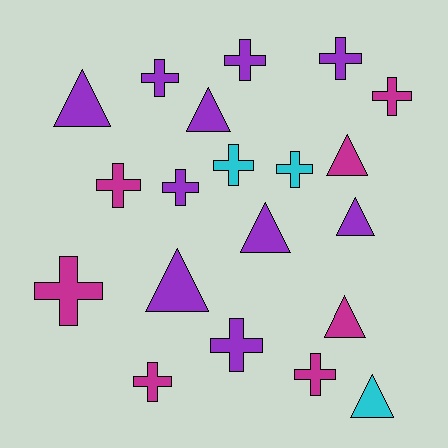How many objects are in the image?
There are 20 objects.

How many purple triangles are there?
There are 5 purple triangles.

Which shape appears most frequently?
Cross, with 12 objects.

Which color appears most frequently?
Purple, with 10 objects.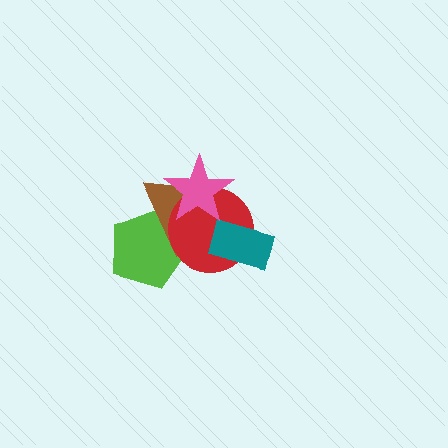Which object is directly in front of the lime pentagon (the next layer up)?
The brown triangle is directly in front of the lime pentagon.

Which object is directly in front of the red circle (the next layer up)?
The teal rectangle is directly in front of the red circle.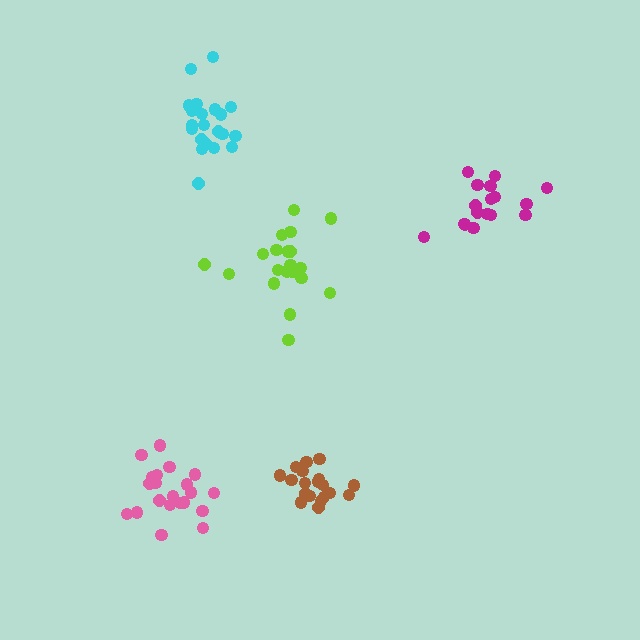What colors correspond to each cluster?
The clusters are colored: brown, cyan, lime, pink, magenta.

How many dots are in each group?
Group 1: 19 dots, Group 2: 21 dots, Group 3: 21 dots, Group 4: 21 dots, Group 5: 17 dots (99 total).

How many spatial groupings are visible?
There are 5 spatial groupings.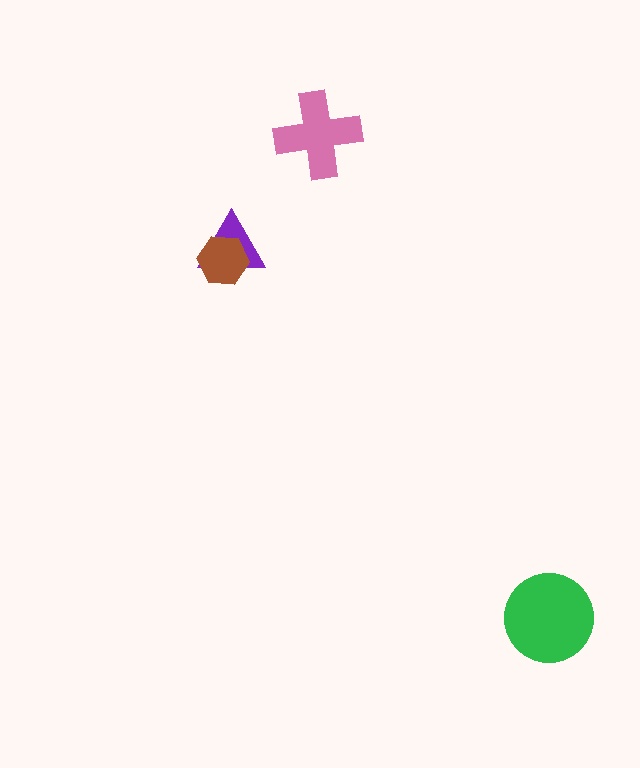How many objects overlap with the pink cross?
0 objects overlap with the pink cross.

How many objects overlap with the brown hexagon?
1 object overlaps with the brown hexagon.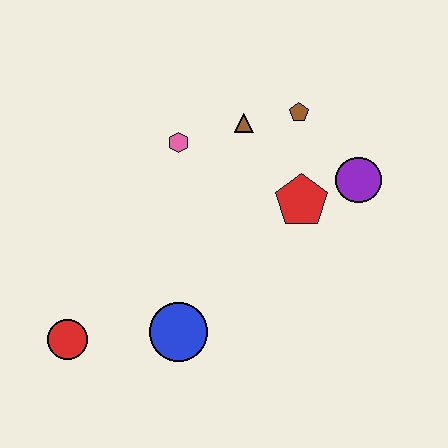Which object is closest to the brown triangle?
The brown pentagon is closest to the brown triangle.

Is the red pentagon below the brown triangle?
Yes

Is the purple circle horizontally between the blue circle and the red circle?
No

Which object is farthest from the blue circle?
The brown pentagon is farthest from the blue circle.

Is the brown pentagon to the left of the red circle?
No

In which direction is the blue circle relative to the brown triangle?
The blue circle is below the brown triangle.